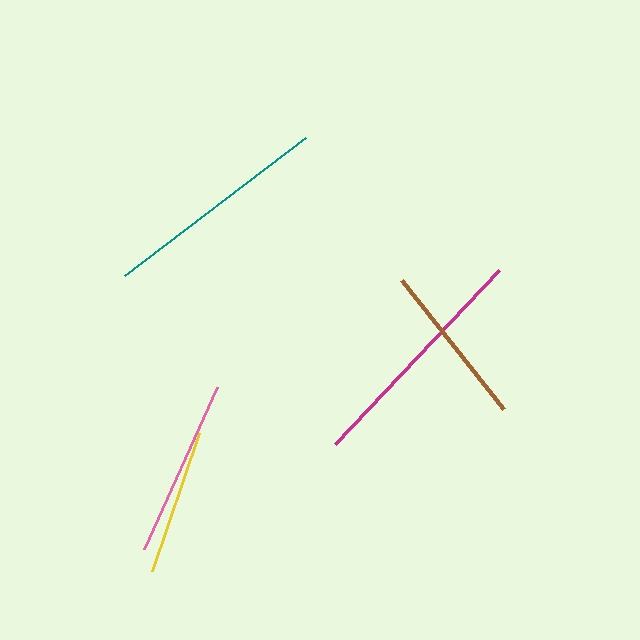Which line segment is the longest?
The magenta line is the longest at approximately 239 pixels.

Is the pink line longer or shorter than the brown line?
The pink line is longer than the brown line.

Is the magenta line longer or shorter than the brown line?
The magenta line is longer than the brown line.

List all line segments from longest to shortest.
From longest to shortest: magenta, teal, pink, brown, yellow.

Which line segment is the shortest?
The yellow line is the shortest at approximately 146 pixels.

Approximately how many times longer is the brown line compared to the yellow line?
The brown line is approximately 1.1 times the length of the yellow line.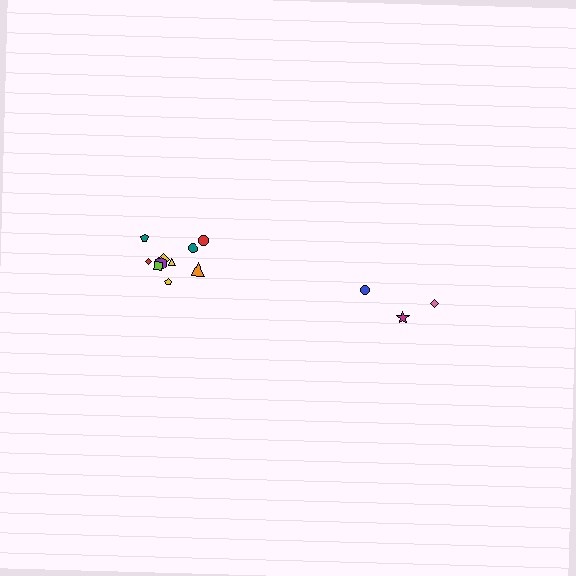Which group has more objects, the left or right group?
The left group.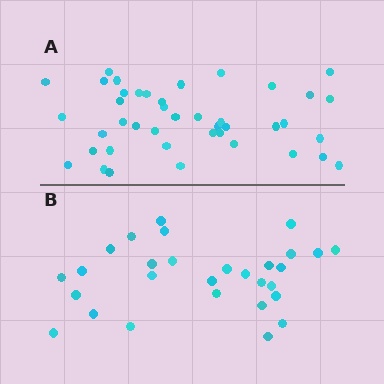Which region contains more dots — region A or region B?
Region A (the top region) has more dots.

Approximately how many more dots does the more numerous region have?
Region A has approximately 15 more dots than region B.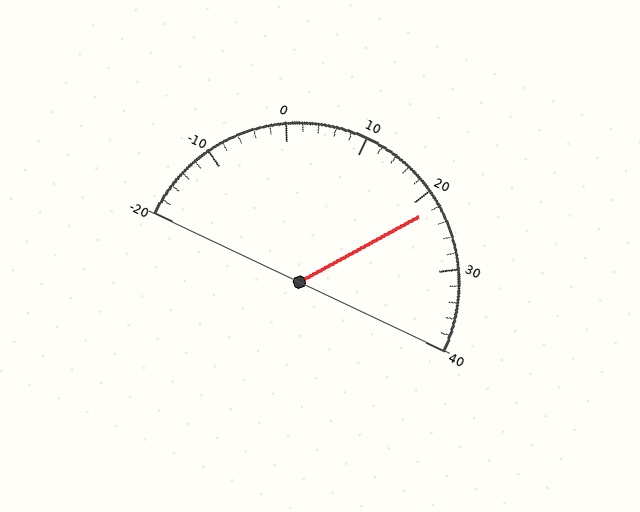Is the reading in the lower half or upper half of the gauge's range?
The reading is in the upper half of the range (-20 to 40).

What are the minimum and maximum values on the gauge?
The gauge ranges from -20 to 40.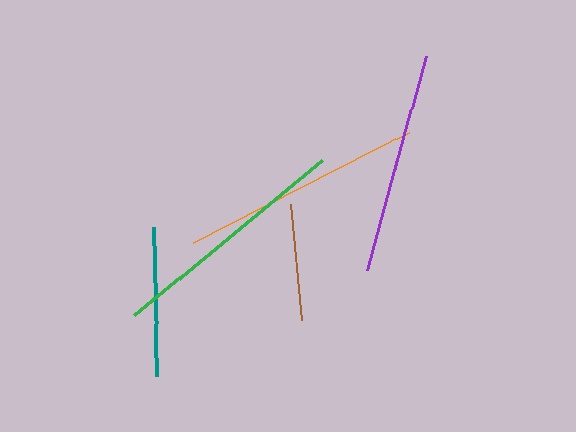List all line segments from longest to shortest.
From longest to shortest: green, orange, purple, teal, brown.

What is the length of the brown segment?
The brown segment is approximately 116 pixels long.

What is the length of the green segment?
The green segment is approximately 244 pixels long.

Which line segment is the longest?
The green line is the longest at approximately 244 pixels.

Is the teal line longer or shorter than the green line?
The green line is longer than the teal line.